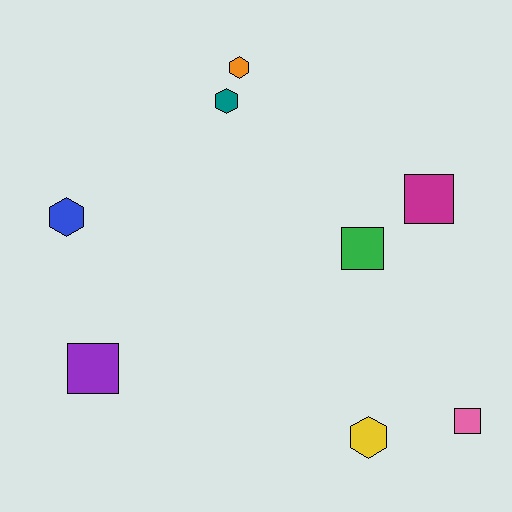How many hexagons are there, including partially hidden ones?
There are 4 hexagons.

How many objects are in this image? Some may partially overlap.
There are 8 objects.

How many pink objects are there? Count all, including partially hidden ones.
There is 1 pink object.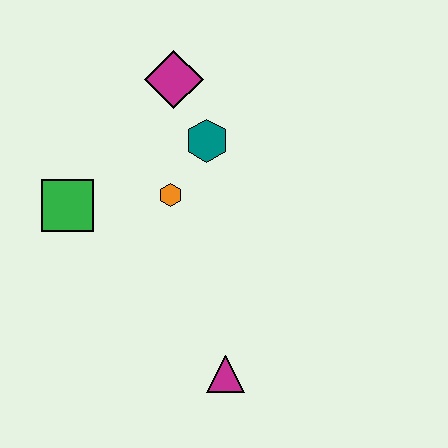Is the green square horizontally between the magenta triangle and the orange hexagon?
No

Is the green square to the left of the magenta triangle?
Yes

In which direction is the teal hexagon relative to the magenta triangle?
The teal hexagon is above the magenta triangle.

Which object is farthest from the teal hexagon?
The magenta triangle is farthest from the teal hexagon.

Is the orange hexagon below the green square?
No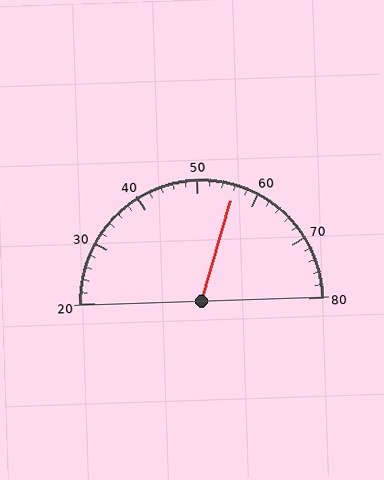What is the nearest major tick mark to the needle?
The nearest major tick mark is 60.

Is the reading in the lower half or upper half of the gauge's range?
The reading is in the upper half of the range (20 to 80).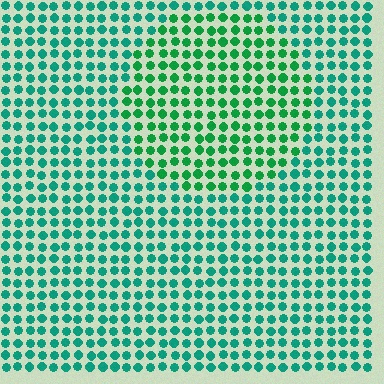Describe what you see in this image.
The image is filled with small teal elements in a uniform arrangement. A circle-shaped region is visible where the elements are tinted to a slightly different hue, forming a subtle color boundary.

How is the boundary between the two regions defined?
The boundary is defined purely by a slight shift in hue (about 27 degrees). Spacing, size, and orientation are identical on both sides.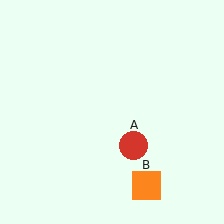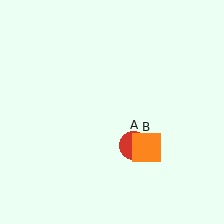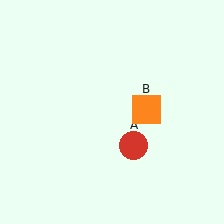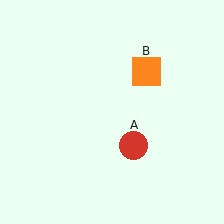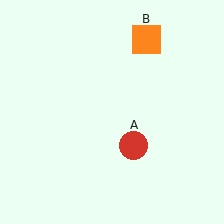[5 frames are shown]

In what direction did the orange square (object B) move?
The orange square (object B) moved up.